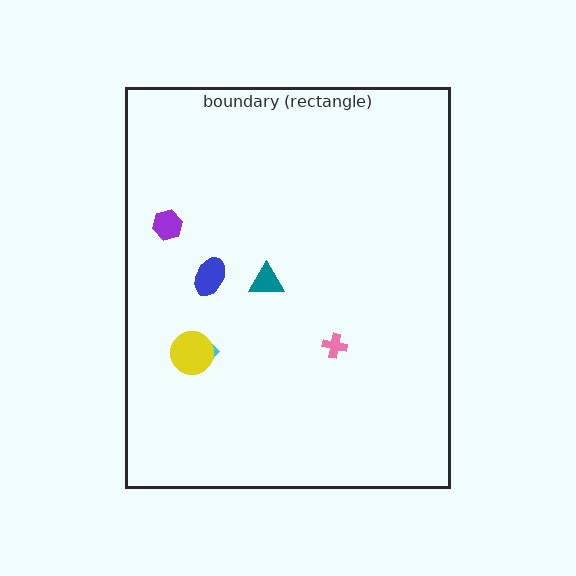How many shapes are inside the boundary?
6 inside, 0 outside.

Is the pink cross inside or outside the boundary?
Inside.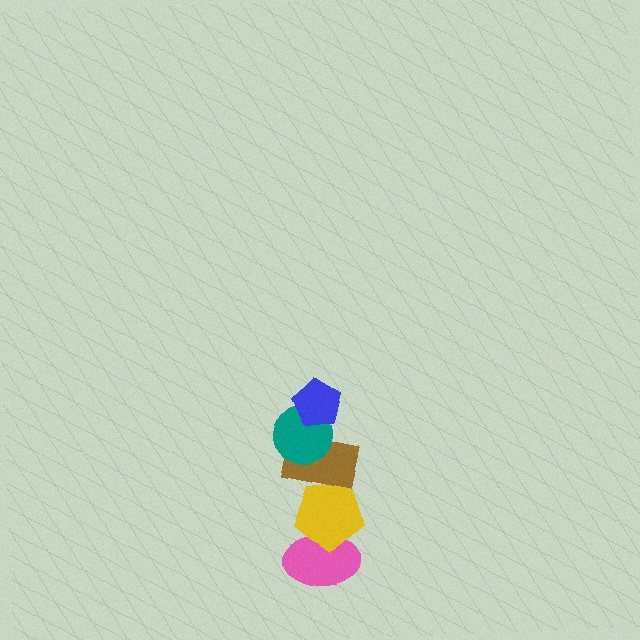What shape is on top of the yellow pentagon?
The brown rectangle is on top of the yellow pentagon.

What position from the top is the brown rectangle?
The brown rectangle is 3rd from the top.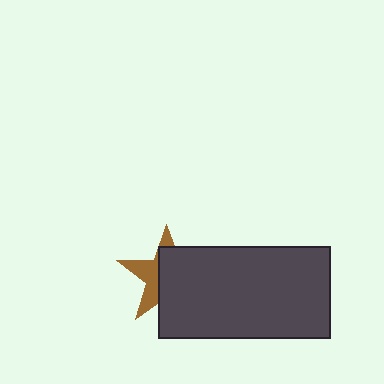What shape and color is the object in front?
The object in front is a dark gray rectangle.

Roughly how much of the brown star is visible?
A small part of it is visible (roughly 38%).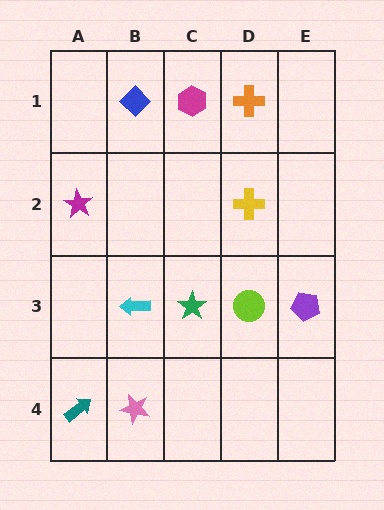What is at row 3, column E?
A purple pentagon.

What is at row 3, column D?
A lime circle.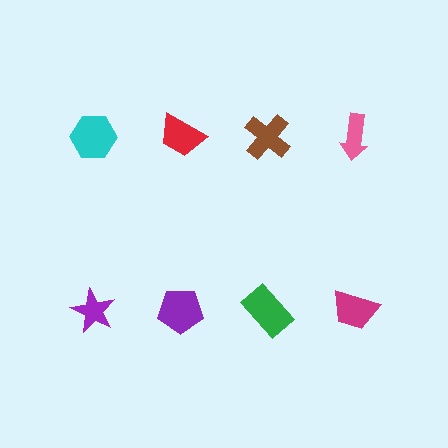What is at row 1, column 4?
A pink arrow.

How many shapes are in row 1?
4 shapes.